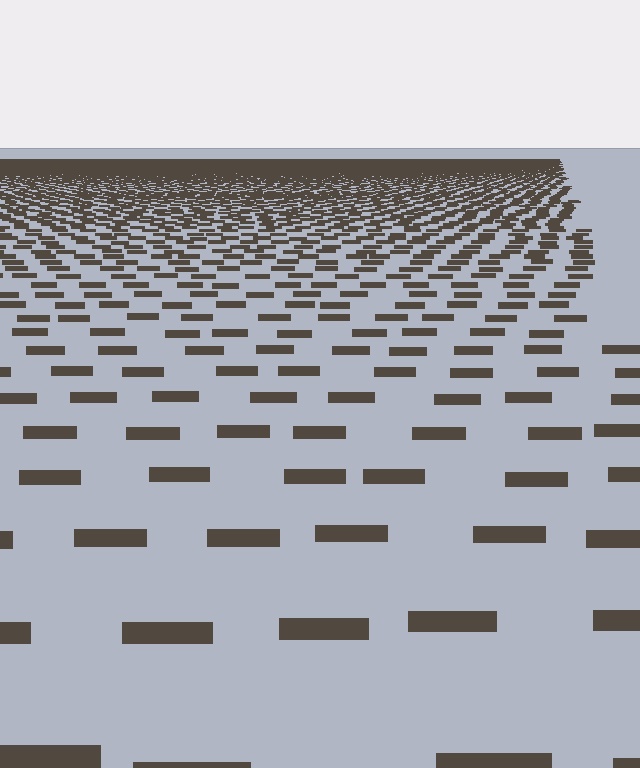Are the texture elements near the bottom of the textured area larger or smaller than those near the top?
Larger. Near the bottom, elements are closer to the viewer and appear at a bigger on-screen size.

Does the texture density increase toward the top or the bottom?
Density increases toward the top.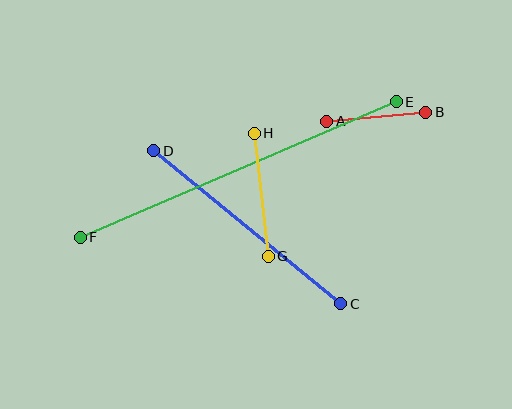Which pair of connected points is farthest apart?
Points E and F are farthest apart.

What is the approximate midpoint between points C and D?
The midpoint is at approximately (247, 227) pixels.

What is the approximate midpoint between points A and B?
The midpoint is at approximately (376, 117) pixels.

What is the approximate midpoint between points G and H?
The midpoint is at approximately (261, 195) pixels.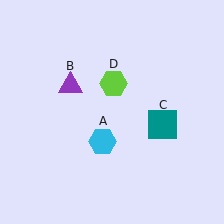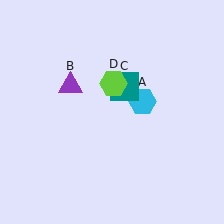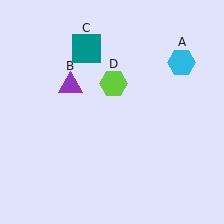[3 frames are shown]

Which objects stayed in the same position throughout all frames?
Purple triangle (object B) and lime hexagon (object D) remained stationary.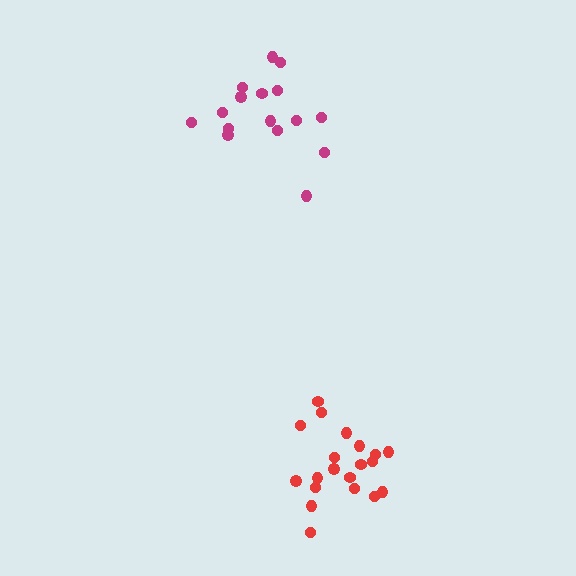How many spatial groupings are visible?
There are 2 spatial groupings.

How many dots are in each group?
Group 1: 20 dots, Group 2: 16 dots (36 total).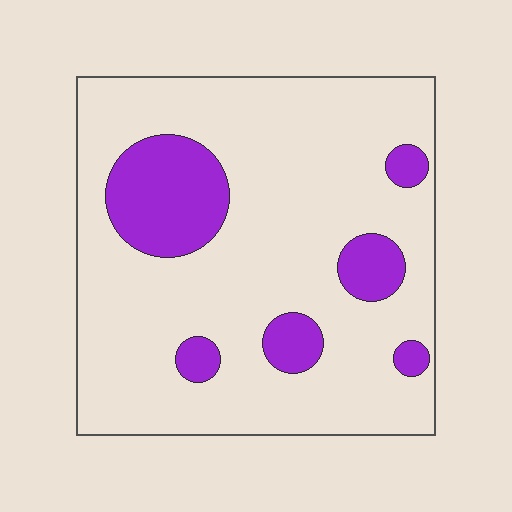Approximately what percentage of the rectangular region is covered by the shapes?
Approximately 20%.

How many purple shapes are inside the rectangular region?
6.